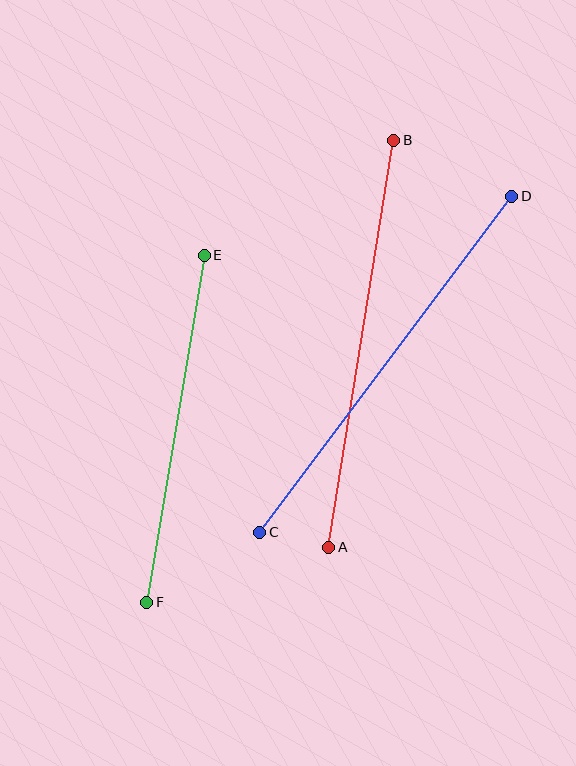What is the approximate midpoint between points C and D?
The midpoint is at approximately (386, 364) pixels.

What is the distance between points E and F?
The distance is approximately 352 pixels.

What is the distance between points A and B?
The distance is approximately 412 pixels.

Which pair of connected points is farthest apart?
Points C and D are farthest apart.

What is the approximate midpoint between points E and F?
The midpoint is at approximately (175, 429) pixels.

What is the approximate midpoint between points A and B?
The midpoint is at approximately (361, 344) pixels.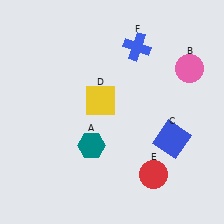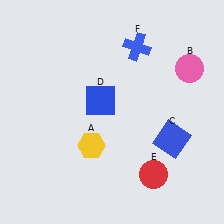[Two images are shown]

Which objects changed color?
A changed from teal to yellow. D changed from yellow to blue.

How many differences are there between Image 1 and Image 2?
There are 2 differences between the two images.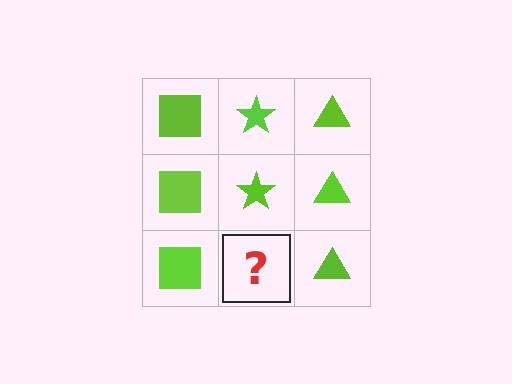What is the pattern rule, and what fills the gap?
The rule is that each column has a consistent shape. The gap should be filled with a lime star.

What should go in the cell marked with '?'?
The missing cell should contain a lime star.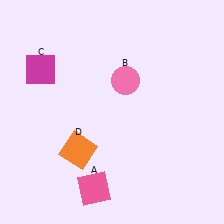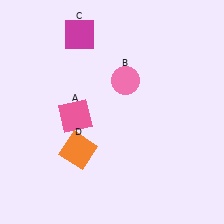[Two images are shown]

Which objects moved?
The objects that moved are: the pink square (A), the magenta square (C).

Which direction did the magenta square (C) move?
The magenta square (C) moved right.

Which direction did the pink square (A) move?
The pink square (A) moved up.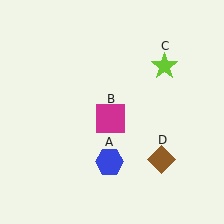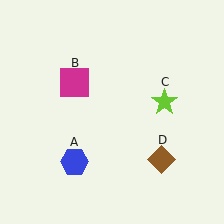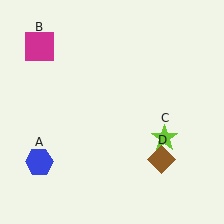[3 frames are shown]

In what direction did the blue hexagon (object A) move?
The blue hexagon (object A) moved left.